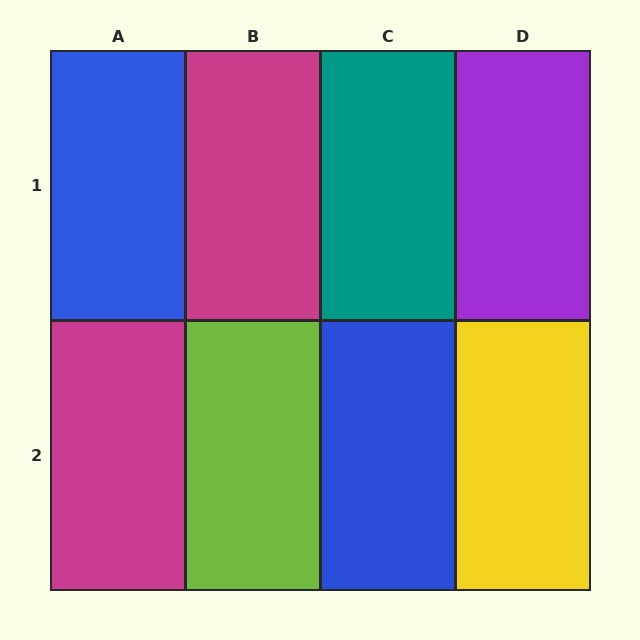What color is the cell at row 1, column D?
Purple.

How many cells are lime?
1 cell is lime.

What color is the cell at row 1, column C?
Teal.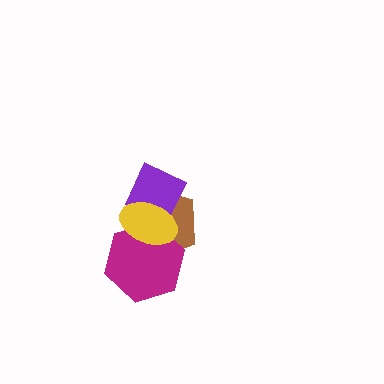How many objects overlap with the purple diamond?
2 objects overlap with the purple diamond.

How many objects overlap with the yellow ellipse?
3 objects overlap with the yellow ellipse.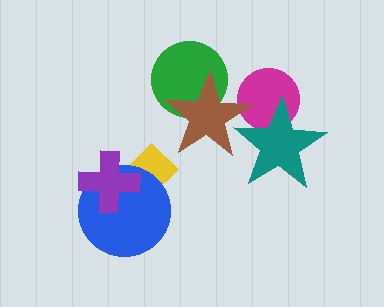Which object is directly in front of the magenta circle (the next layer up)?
The teal star is directly in front of the magenta circle.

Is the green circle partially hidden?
Yes, it is partially covered by another shape.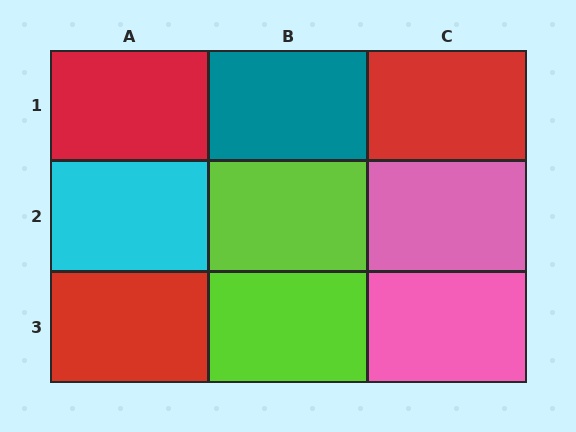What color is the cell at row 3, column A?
Red.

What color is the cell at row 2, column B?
Lime.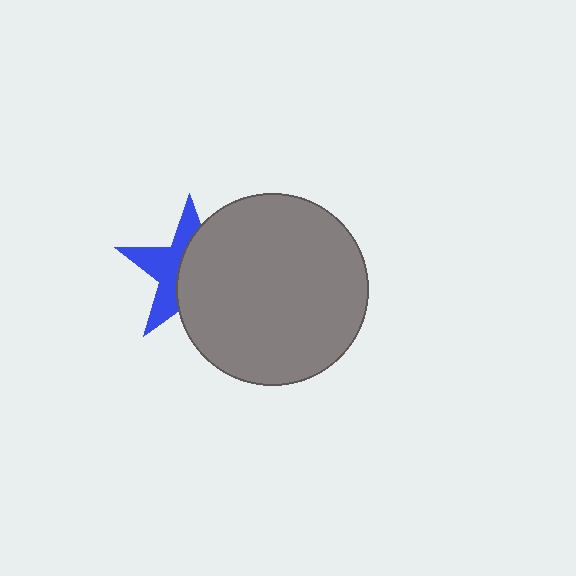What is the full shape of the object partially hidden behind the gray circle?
The partially hidden object is a blue star.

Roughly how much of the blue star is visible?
A small part of it is visible (roughly 44%).